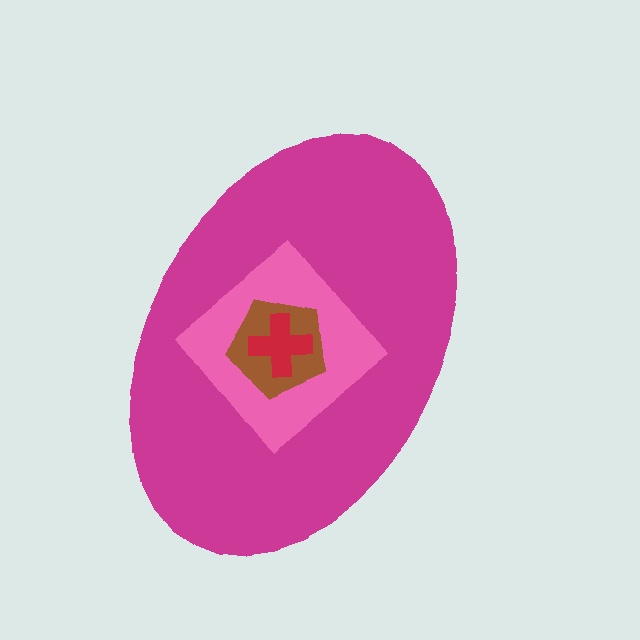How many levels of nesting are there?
4.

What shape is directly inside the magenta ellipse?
The pink diamond.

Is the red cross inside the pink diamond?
Yes.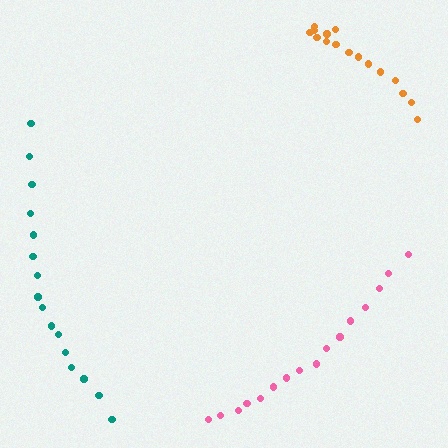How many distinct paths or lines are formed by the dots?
There are 3 distinct paths.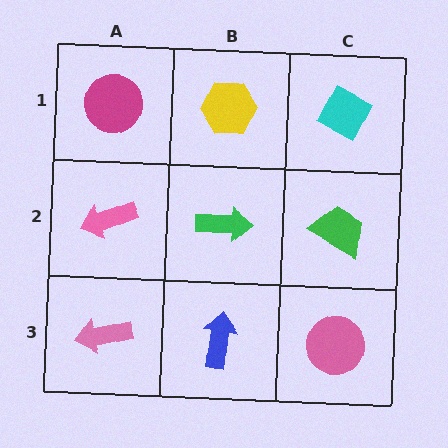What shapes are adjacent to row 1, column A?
A pink arrow (row 2, column A), a yellow hexagon (row 1, column B).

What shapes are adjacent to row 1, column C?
A green trapezoid (row 2, column C), a yellow hexagon (row 1, column B).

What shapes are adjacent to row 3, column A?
A pink arrow (row 2, column A), a blue arrow (row 3, column B).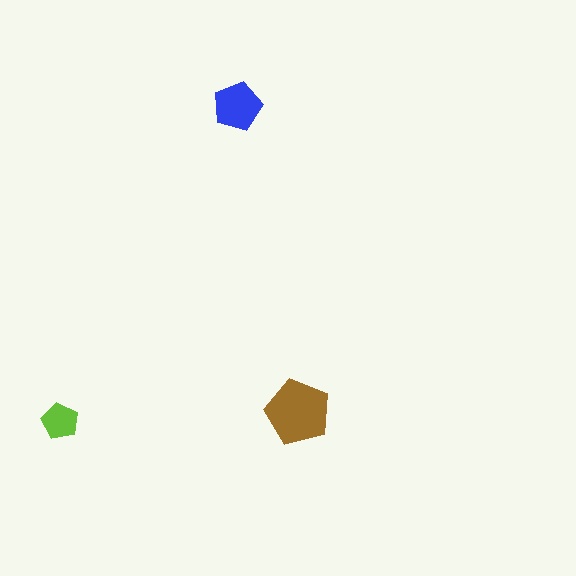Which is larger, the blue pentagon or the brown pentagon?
The brown one.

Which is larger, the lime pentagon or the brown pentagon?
The brown one.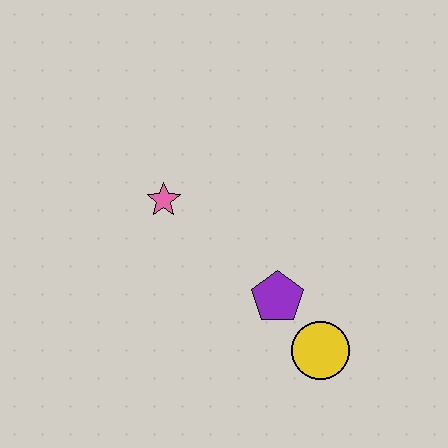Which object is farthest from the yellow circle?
The pink star is farthest from the yellow circle.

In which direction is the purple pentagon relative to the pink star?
The purple pentagon is to the right of the pink star.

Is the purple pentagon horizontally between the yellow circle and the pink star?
Yes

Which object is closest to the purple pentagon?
The yellow circle is closest to the purple pentagon.